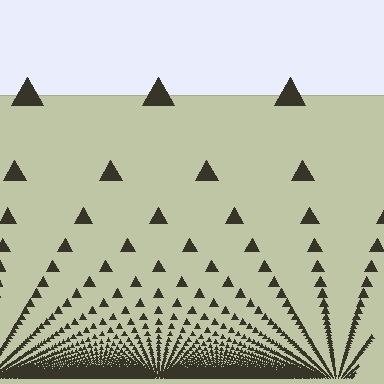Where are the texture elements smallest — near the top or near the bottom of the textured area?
Near the bottom.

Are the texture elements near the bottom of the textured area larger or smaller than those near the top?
Smaller. The gradient is inverted — elements near the bottom are smaller and denser.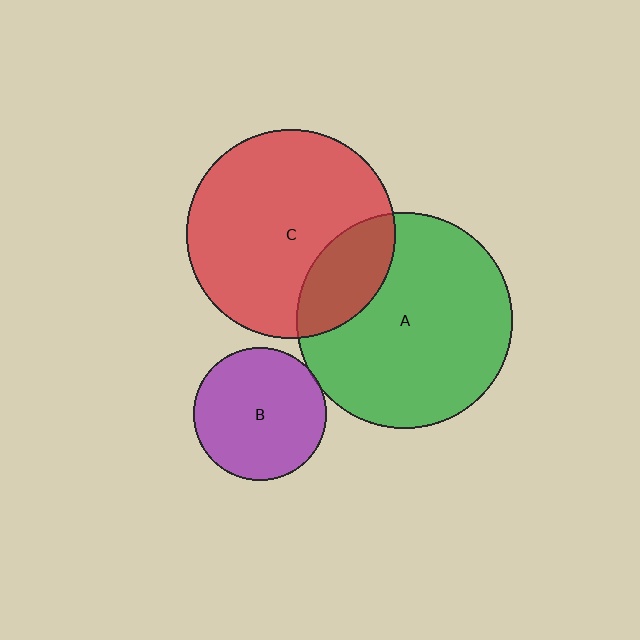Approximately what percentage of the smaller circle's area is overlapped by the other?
Approximately 5%.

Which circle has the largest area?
Circle A (green).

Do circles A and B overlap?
Yes.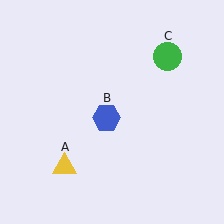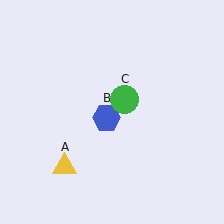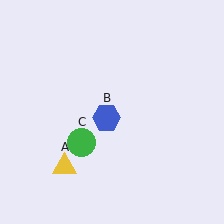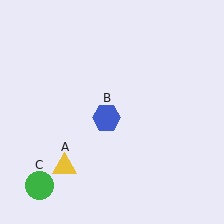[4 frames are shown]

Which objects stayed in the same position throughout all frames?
Yellow triangle (object A) and blue hexagon (object B) remained stationary.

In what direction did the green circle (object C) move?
The green circle (object C) moved down and to the left.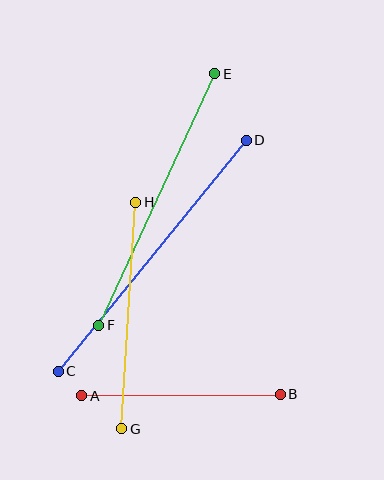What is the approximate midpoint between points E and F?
The midpoint is at approximately (157, 200) pixels.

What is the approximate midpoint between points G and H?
The midpoint is at approximately (129, 315) pixels.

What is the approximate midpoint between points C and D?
The midpoint is at approximately (152, 256) pixels.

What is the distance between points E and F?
The distance is approximately 277 pixels.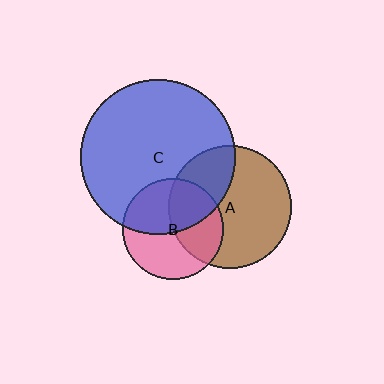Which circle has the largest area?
Circle C (blue).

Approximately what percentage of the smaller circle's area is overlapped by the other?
Approximately 30%.